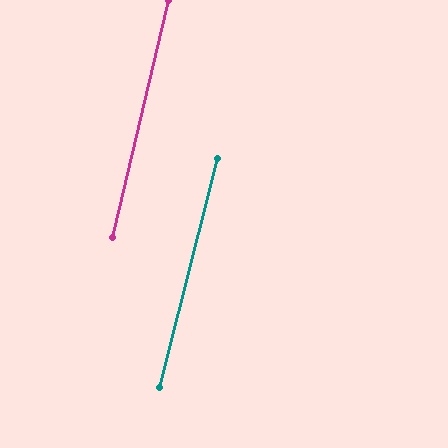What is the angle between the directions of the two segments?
Approximately 1 degree.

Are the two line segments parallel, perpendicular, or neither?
Parallel — their directions differ by only 0.8°.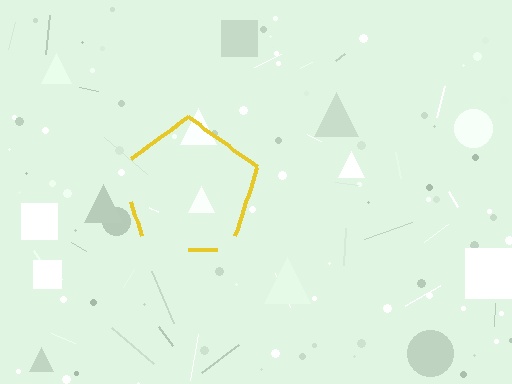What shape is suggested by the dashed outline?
The dashed outline suggests a pentagon.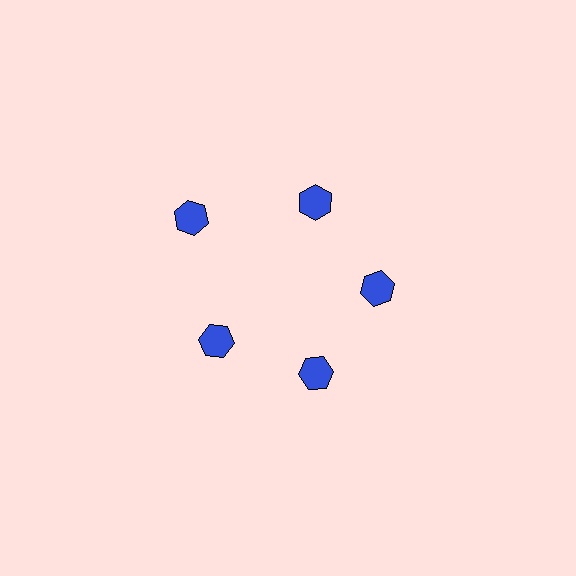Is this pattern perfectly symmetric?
No. The 5 blue hexagons are arranged in a ring, but one element near the 10 o'clock position is pushed outward from the center, breaking the 5-fold rotational symmetry.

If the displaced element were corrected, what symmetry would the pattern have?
It would have 5-fold rotational symmetry — the pattern would map onto itself every 72 degrees.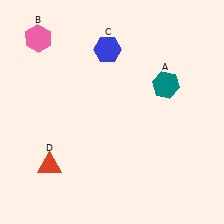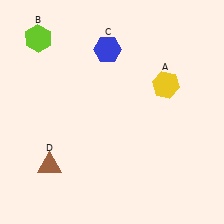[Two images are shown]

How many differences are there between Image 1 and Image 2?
There are 3 differences between the two images.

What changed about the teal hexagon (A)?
In Image 1, A is teal. In Image 2, it changed to yellow.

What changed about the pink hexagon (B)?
In Image 1, B is pink. In Image 2, it changed to lime.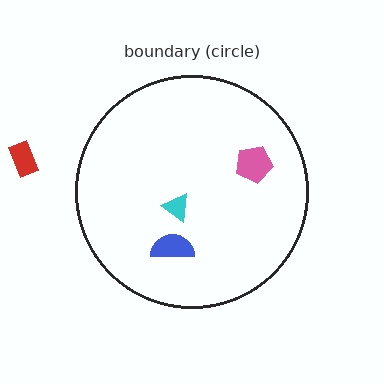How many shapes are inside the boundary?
3 inside, 1 outside.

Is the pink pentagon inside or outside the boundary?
Inside.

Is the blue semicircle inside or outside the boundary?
Inside.